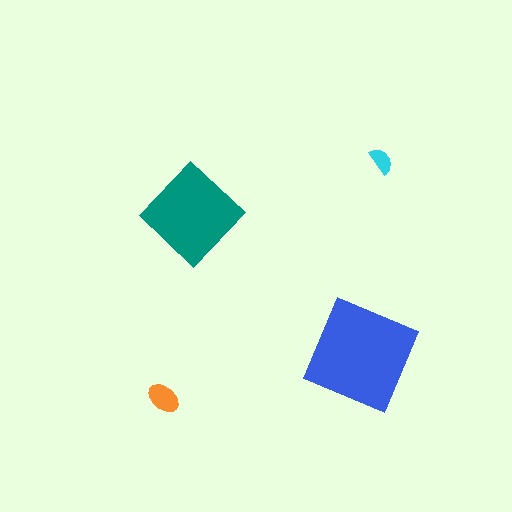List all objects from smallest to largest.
The cyan semicircle, the orange ellipse, the teal diamond, the blue diamond.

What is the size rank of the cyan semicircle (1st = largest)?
4th.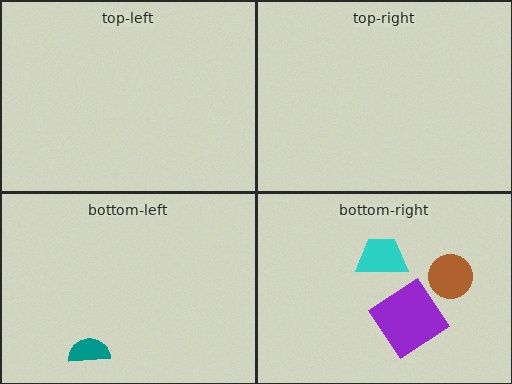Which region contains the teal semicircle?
The bottom-left region.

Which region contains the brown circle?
The bottom-right region.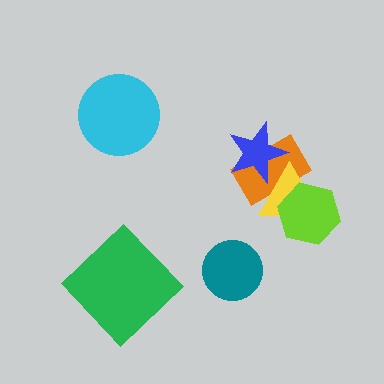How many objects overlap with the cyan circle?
0 objects overlap with the cyan circle.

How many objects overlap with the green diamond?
0 objects overlap with the green diamond.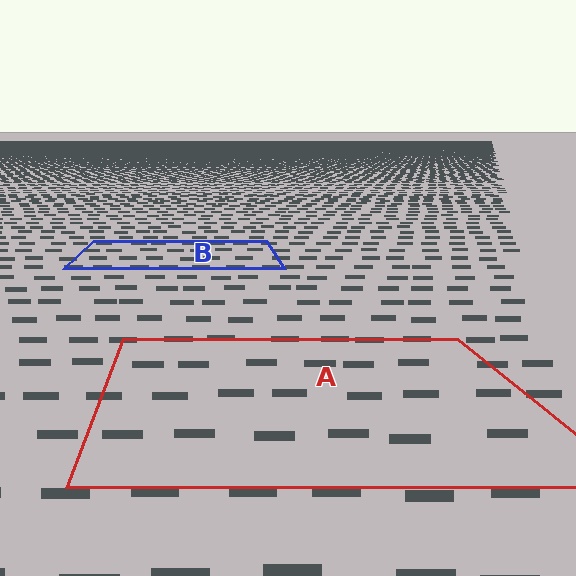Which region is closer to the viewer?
Region A is closer. The texture elements there are larger and more spread out.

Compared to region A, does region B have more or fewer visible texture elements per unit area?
Region B has more texture elements per unit area — they are packed more densely because it is farther away.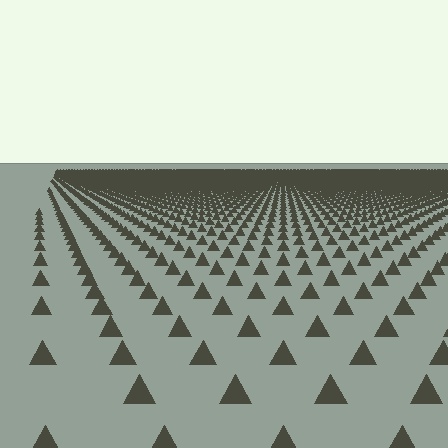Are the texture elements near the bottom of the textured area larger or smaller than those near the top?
Larger. Near the bottom, elements are closer to the viewer and appear at a bigger on-screen size.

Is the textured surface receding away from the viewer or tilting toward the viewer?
The surface is receding away from the viewer. Texture elements get smaller and denser toward the top.